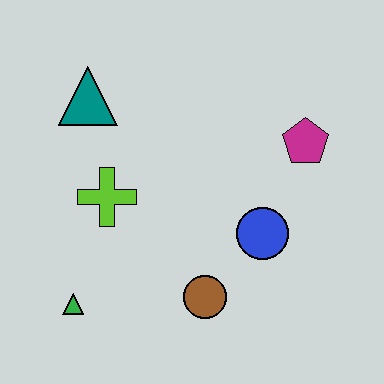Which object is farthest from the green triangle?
The magenta pentagon is farthest from the green triangle.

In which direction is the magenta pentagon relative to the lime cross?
The magenta pentagon is to the right of the lime cross.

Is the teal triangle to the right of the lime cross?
No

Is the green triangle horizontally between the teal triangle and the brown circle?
No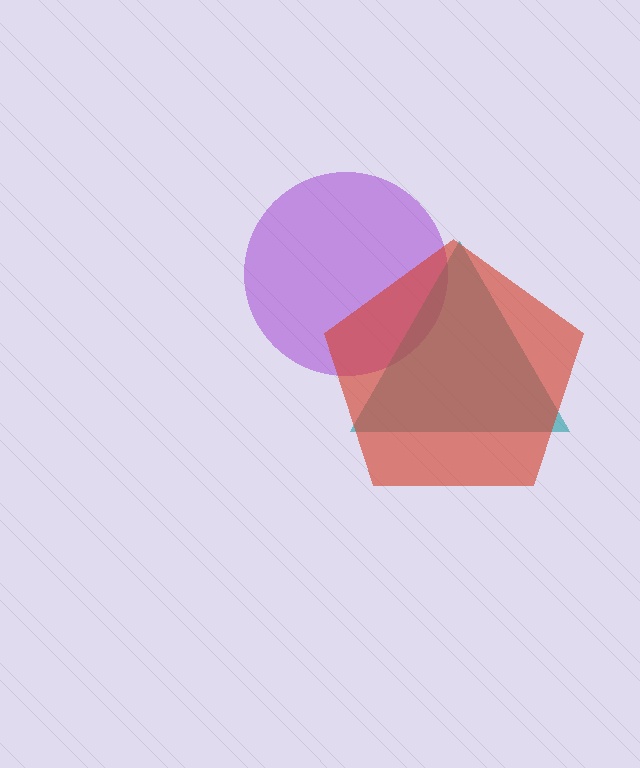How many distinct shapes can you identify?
There are 3 distinct shapes: a purple circle, a teal triangle, a red pentagon.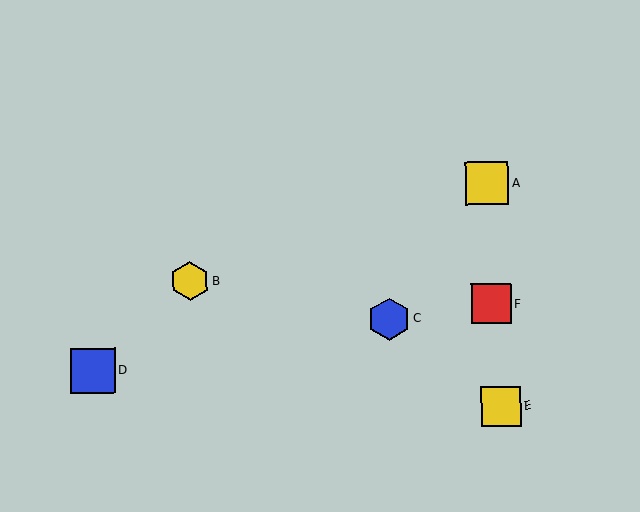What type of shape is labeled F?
Shape F is a red square.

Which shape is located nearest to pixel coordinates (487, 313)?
The red square (labeled F) at (491, 304) is nearest to that location.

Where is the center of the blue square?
The center of the blue square is at (93, 371).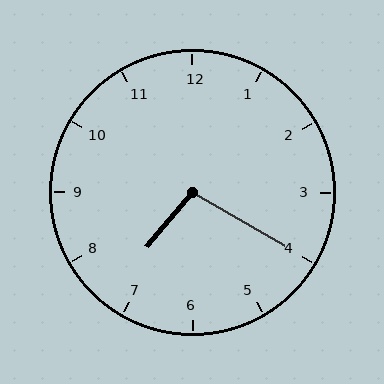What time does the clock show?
7:20.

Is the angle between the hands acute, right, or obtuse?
It is obtuse.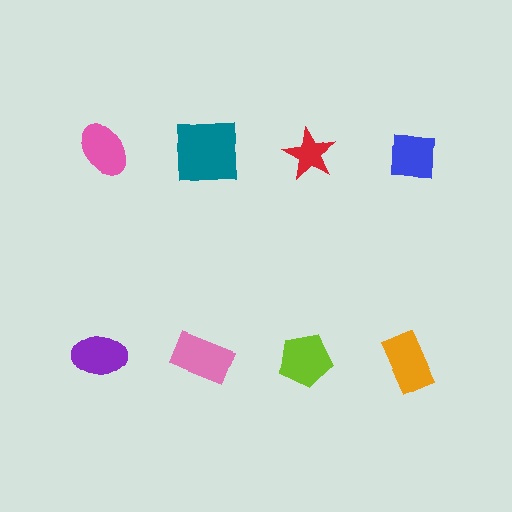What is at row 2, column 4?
An orange rectangle.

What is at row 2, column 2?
A pink rectangle.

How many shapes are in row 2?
4 shapes.